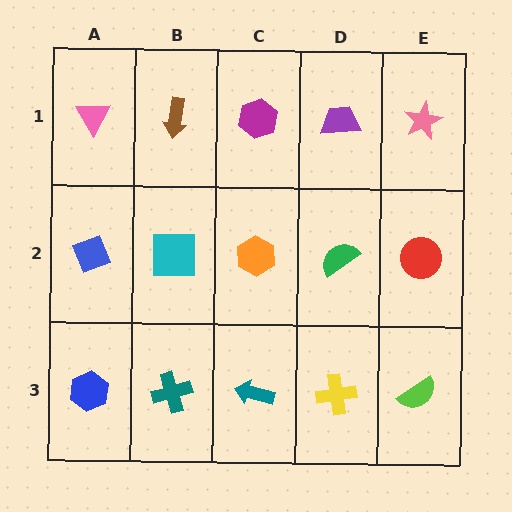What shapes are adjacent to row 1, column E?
A red circle (row 2, column E), a purple trapezoid (row 1, column D).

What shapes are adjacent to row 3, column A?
A blue diamond (row 2, column A), a teal cross (row 3, column B).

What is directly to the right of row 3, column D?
A lime semicircle.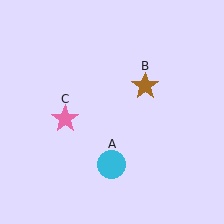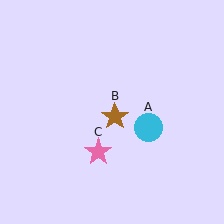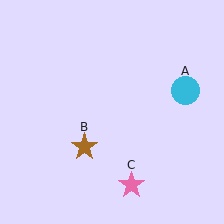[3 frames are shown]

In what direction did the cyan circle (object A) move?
The cyan circle (object A) moved up and to the right.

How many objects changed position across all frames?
3 objects changed position: cyan circle (object A), brown star (object B), pink star (object C).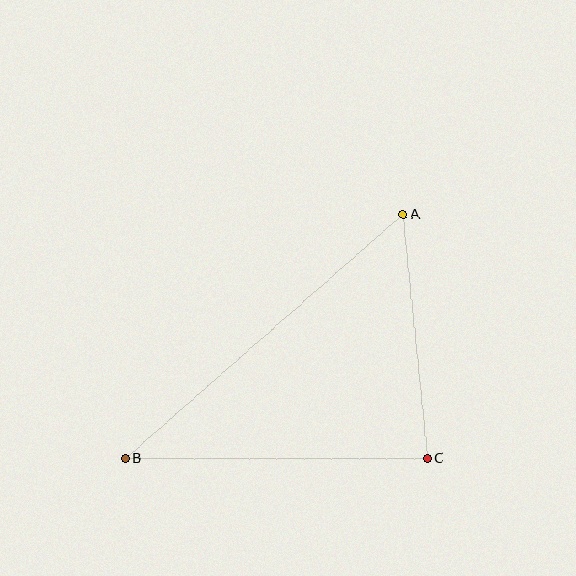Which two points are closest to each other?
Points A and C are closest to each other.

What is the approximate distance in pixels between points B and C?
The distance between B and C is approximately 302 pixels.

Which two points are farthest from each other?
Points A and B are farthest from each other.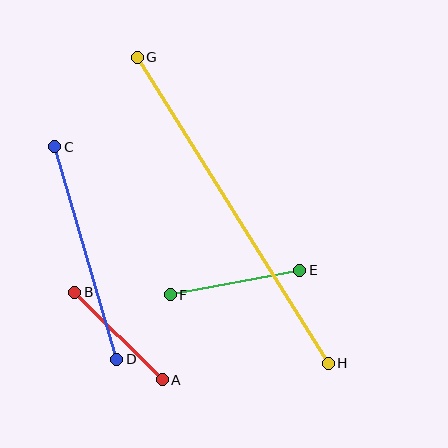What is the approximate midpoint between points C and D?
The midpoint is at approximately (86, 253) pixels.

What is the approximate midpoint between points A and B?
The midpoint is at approximately (119, 336) pixels.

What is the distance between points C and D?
The distance is approximately 222 pixels.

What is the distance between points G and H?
The distance is approximately 361 pixels.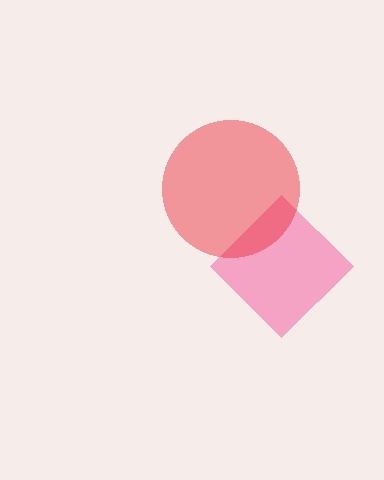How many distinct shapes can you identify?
There are 2 distinct shapes: a pink diamond, a red circle.